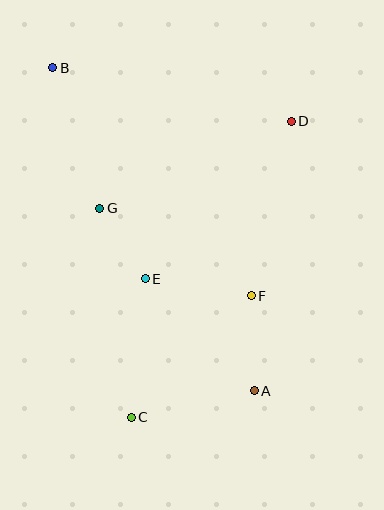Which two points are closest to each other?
Points E and G are closest to each other.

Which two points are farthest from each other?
Points A and B are farthest from each other.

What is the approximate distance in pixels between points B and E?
The distance between B and E is approximately 230 pixels.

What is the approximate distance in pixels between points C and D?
The distance between C and D is approximately 337 pixels.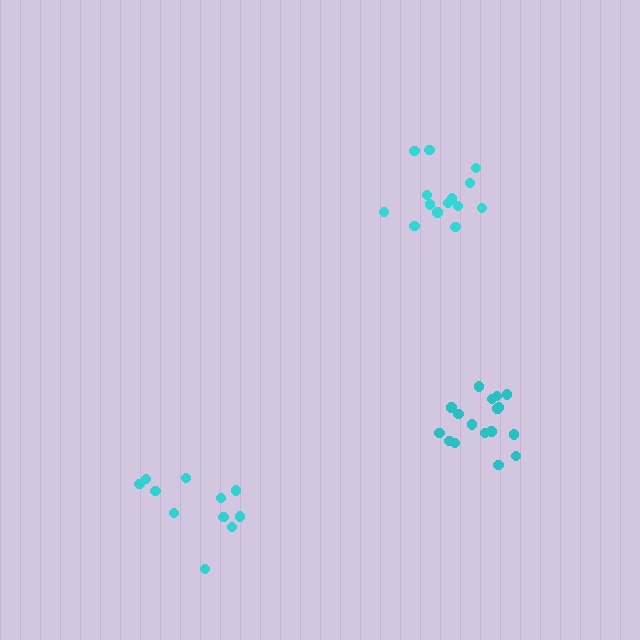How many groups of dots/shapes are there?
There are 3 groups.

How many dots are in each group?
Group 1: 17 dots, Group 2: 14 dots, Group 3: 11 dots (42 total).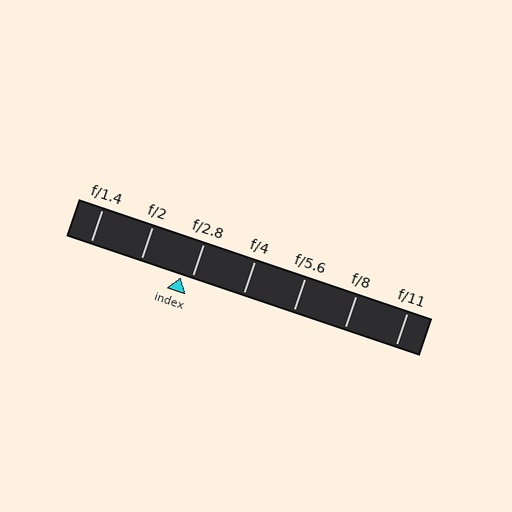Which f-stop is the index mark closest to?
The index mark is closest to f/2.8.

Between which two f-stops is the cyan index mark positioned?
The index mark is between f/2 and f/2.8.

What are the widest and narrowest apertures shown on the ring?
The widest aperture shown is f/1.4 and the narrowest is f/11.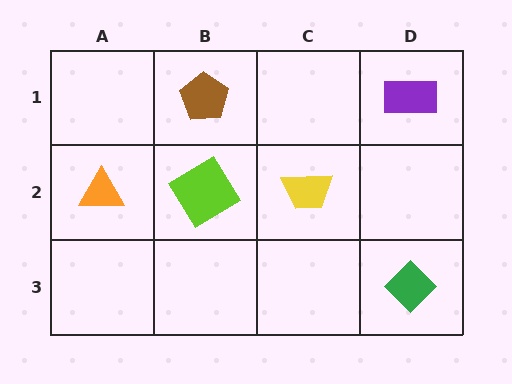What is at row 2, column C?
A yellow trapezoid.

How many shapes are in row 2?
3 shapes.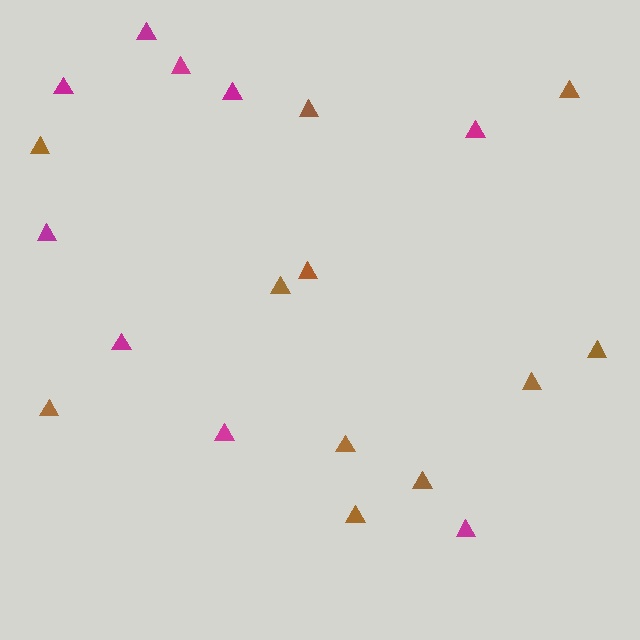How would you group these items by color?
There are 2 groups: one group of magenta triangles (9) and one group of brown triangles (11).